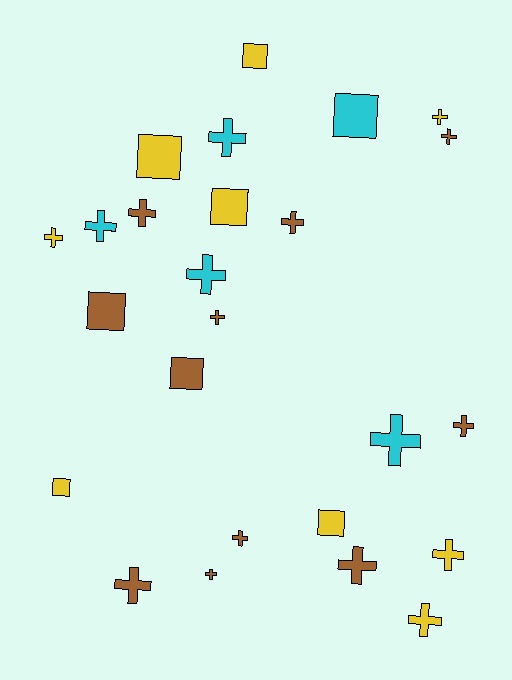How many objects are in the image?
There are 25 objects.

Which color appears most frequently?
Brown, with 11 objects.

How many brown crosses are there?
There are 9 brown crosses.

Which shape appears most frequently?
Cross, with 17 objects.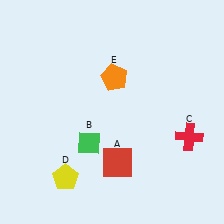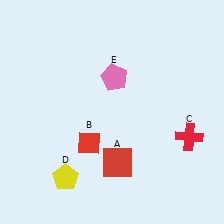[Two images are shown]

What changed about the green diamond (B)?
In Image 1, B is green. In Image 2, it changed to red.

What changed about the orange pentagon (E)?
In Image 1, E is orange. In Image 2, it changed to pink.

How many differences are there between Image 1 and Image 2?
There are 2 differences between the two images.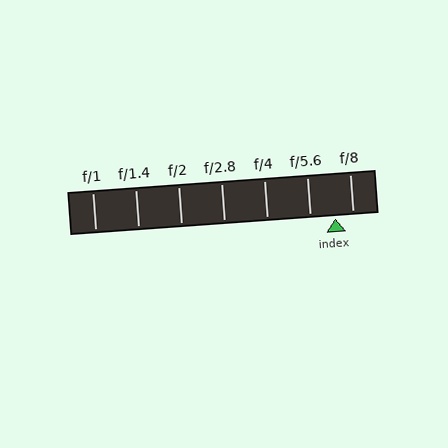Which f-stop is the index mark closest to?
The index mark is closest to f/8.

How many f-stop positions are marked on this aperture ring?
There are 7 f-stop positions marked.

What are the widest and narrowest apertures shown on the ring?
The widest aperture shown is f/1 and the narrowest is f/8.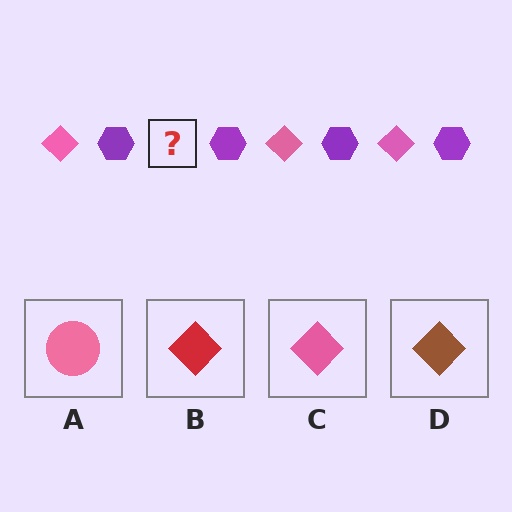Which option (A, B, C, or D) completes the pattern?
C.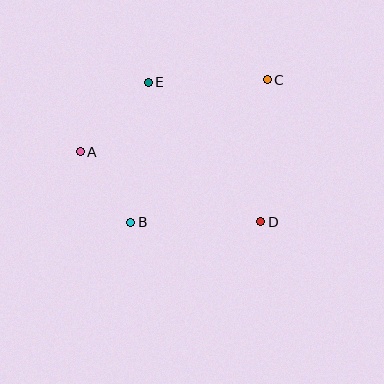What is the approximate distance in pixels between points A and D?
The distance between A and D is approximately 194 pixels.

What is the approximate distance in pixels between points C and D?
The distance between C and D is approximately 142 pixels.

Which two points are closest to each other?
Points A and B are closest to each other.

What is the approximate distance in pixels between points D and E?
The distance between D and E is approximately 179 pixels.